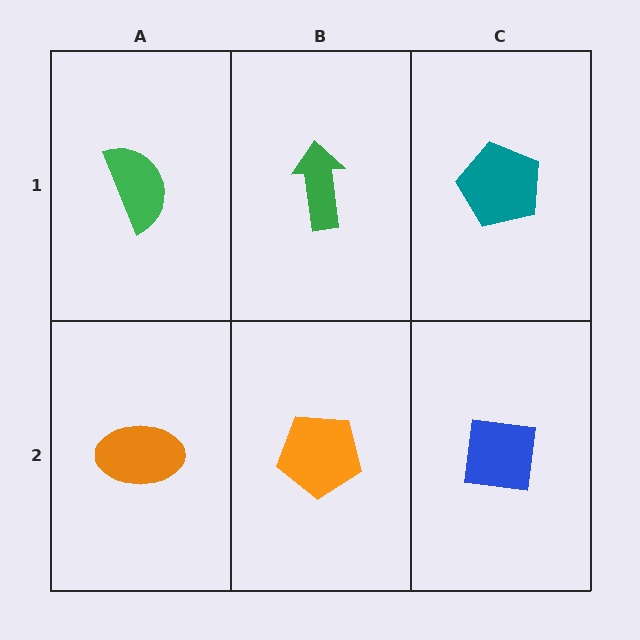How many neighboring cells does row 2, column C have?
2.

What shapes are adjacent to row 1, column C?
A blue square (row 2, column C), a green arrow (row 1, column B).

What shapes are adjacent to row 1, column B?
An orange pentagon (row 2, column B), a green semicircle (row 1, column A), a teal pentagon (row 1, column C).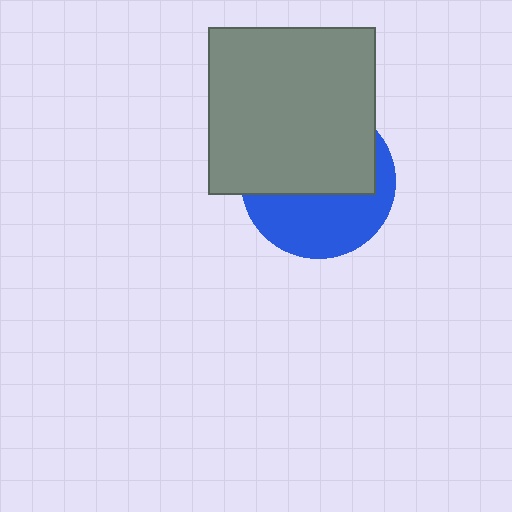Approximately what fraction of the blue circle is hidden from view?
Roughly 56% of the blue circle is hidden behind the gray square.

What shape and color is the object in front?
The object in front is a gray square.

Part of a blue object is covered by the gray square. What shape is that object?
It is a circle.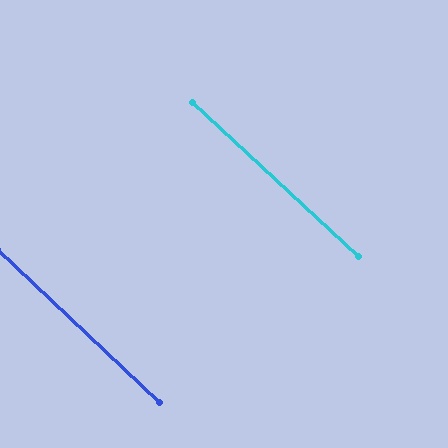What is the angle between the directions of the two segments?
Approximately 1 degree.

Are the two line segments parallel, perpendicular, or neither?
Parallel — their directions differ by only 0.7°.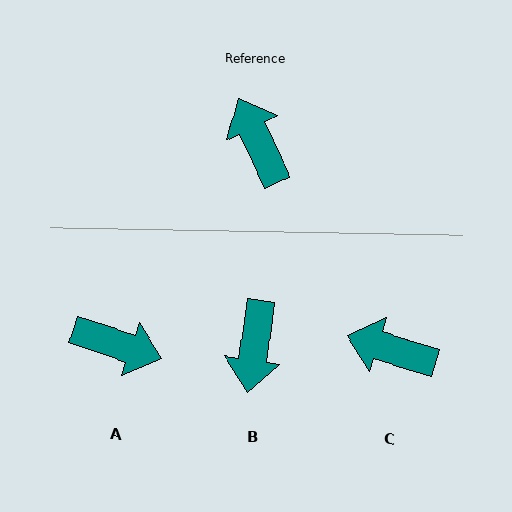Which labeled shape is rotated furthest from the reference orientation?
B, about 146 degrees away.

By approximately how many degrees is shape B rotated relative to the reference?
Approximately 146 degrees counter-clockwise.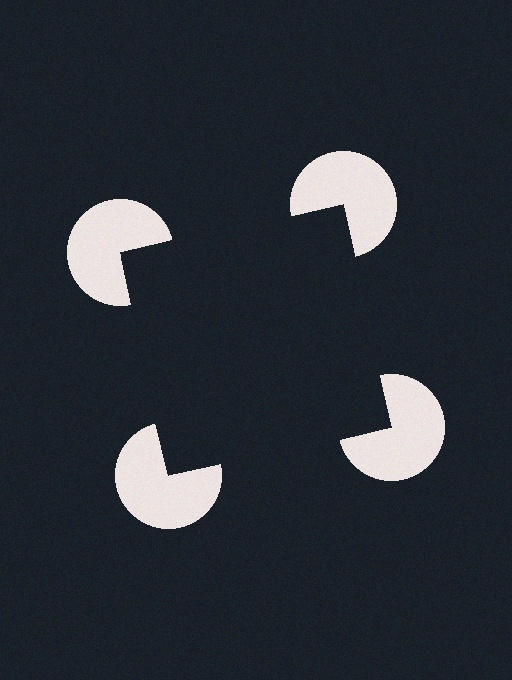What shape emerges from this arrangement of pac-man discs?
An illusory square — its edges are inferred from the aligned wedge cuts in the pac-man discs, not physically drawn.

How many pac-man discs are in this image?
There are 4 — one at each vertex of the illusory square.